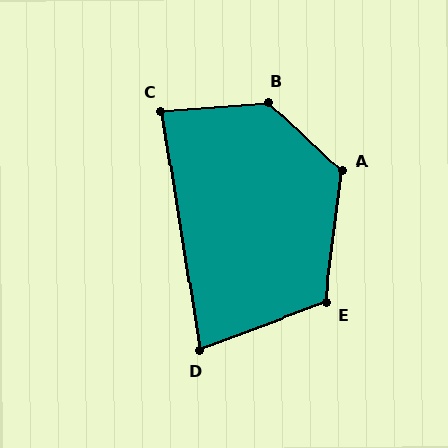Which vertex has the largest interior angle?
B, at approximately 133 degrees.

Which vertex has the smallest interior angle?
D, at approximately 78 degrees.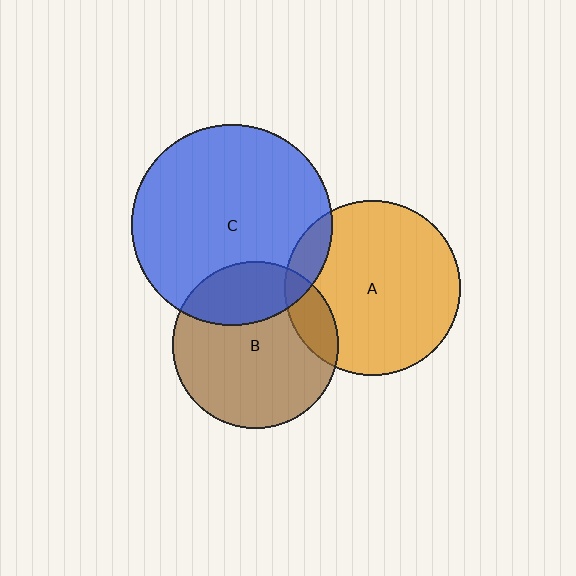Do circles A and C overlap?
Yes.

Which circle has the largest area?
Circle C (blue).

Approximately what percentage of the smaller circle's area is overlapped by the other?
Approximately 10%.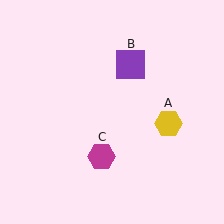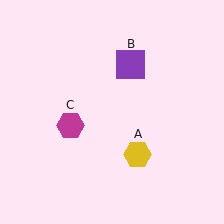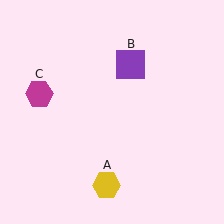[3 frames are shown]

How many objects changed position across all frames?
2 objects changed position: yellow hexagon (object A), magenta hexagon (object C).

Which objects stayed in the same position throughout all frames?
Purple square (object B) remained stationary.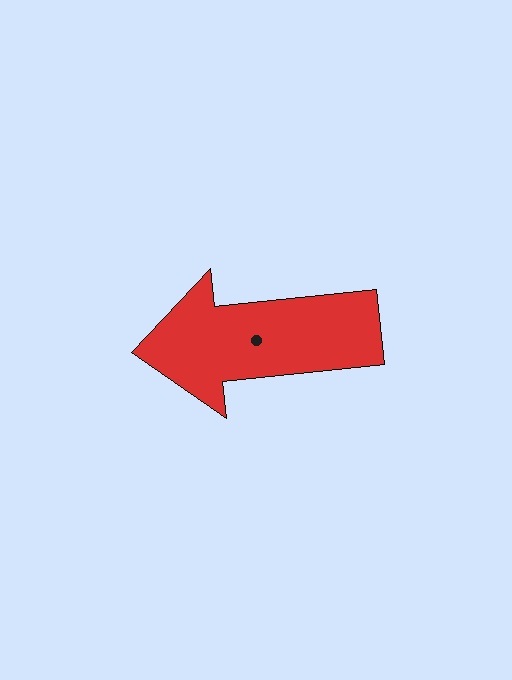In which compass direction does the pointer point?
West.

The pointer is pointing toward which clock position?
Roughly 9 o'clock.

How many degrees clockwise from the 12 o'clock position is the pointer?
Approximately 264 degrees.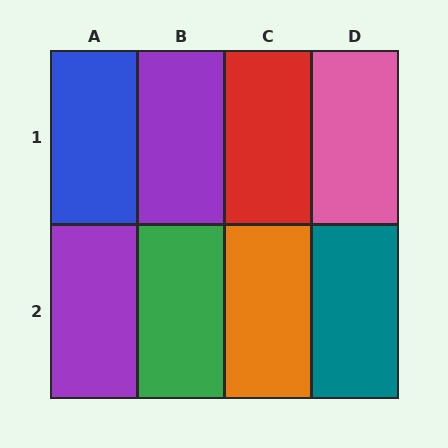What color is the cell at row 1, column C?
Red.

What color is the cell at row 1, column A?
Blue.